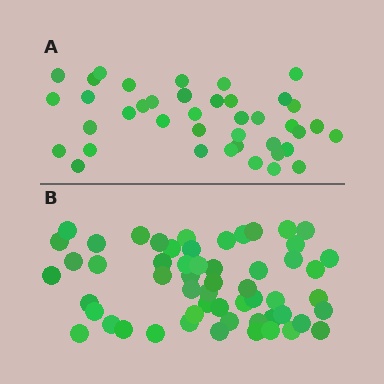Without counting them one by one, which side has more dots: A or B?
Region B (the bottom region) has more dots.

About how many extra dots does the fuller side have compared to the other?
Region B has approximately 15 more dots than region A.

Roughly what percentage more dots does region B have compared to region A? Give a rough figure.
About 40% more.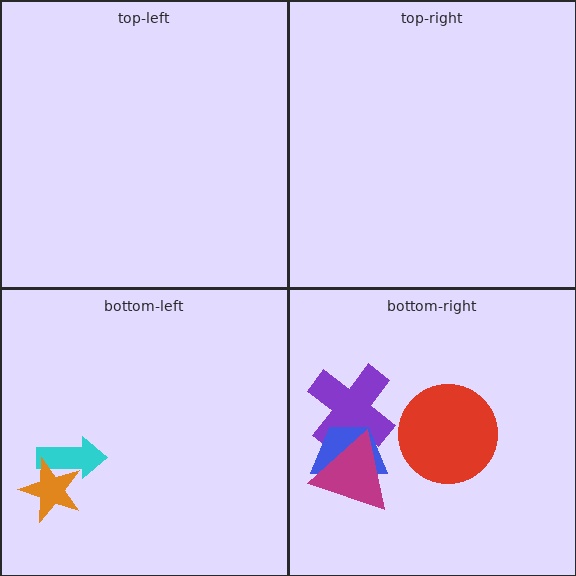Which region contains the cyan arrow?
The bottom-left region.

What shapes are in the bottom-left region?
The cyan arrow, the orange star.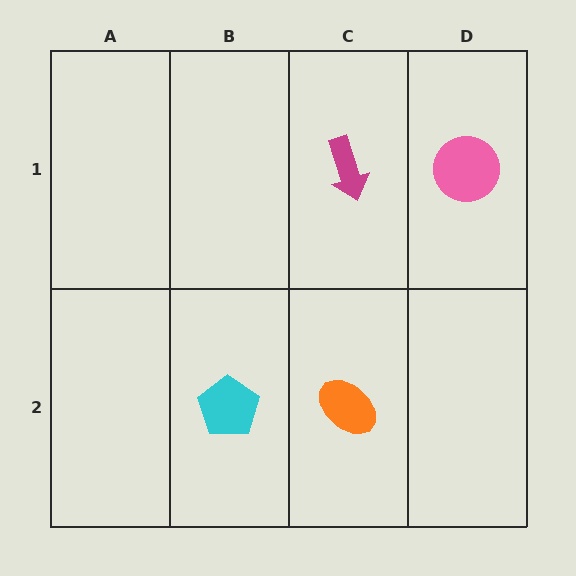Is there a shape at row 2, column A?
No, that cell is empty.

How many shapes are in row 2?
2 shapes.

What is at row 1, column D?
A pink circle.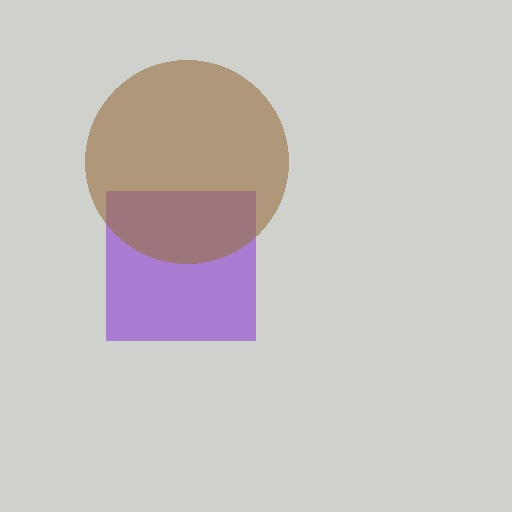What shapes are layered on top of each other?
The layered shapes are: a purple square, a brown circle.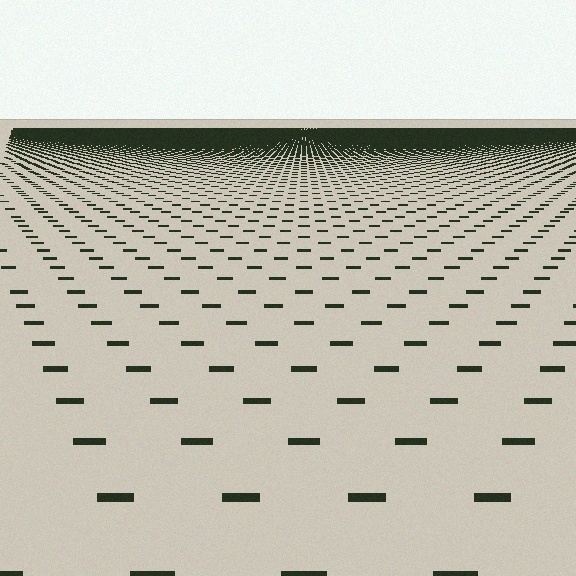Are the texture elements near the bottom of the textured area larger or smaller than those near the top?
Larger. Near the bottom, elements are closer to the viewer and appear at a bigger on-screen size.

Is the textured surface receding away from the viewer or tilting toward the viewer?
The surface is receding away from the viewer. Texture elements get smaller and denser toward the top.